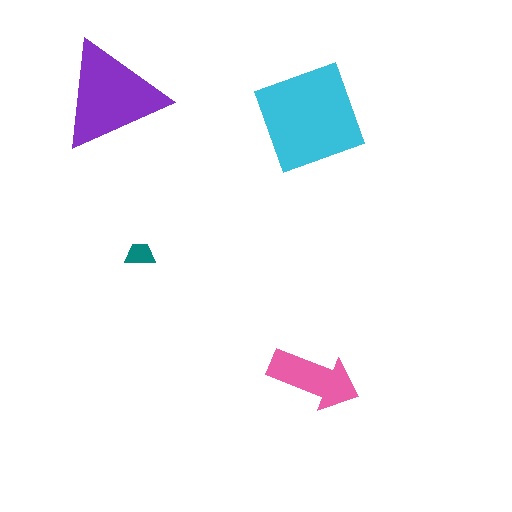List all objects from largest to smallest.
The cyan diamond, the purple triangle, the pink arrow, the teal trapezoid.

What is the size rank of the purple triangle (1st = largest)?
2nd.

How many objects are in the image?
There are 4 objects in the image.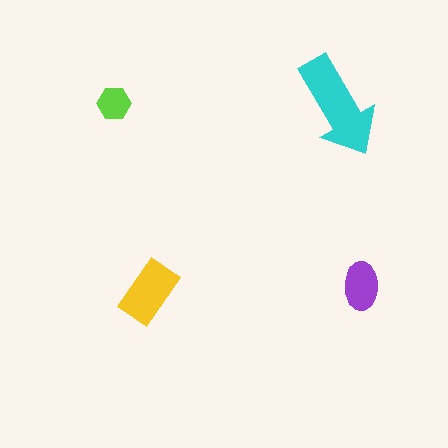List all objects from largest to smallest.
The cyan arrow, the yellow rectangle, the purple ellipse, the lime hexagon.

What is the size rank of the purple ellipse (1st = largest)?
3rd.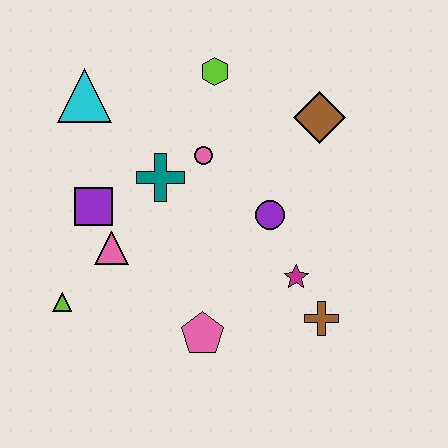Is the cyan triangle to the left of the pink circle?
Yes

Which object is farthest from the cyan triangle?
The brown cross is farthest from the cyan triangle.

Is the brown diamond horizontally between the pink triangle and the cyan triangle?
No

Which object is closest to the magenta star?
The brown cross is closest to the magenta star.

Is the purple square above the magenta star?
Yes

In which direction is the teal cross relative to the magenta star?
The teal cross is to the left of the magenta star.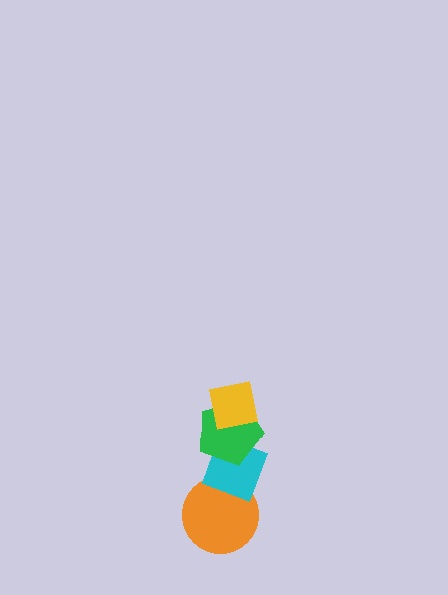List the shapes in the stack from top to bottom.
From top to bottom: the yellow square, the green pentagon, the cyan diamond, the orange circle.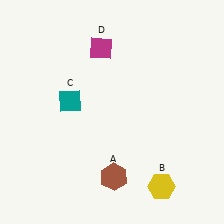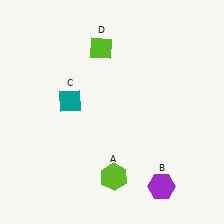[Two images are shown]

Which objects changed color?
A changed from brown to lime. B changed from yellow to purple. D changed from magenta to lime.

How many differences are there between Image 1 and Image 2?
There are 3 differences between the two images.